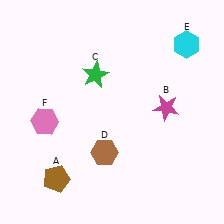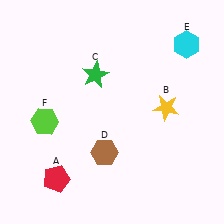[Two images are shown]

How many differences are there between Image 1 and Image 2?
There are 3 differences between the two images.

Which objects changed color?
A changed from brown to red. B changed from magenta to yellow. F changed from pink to lime.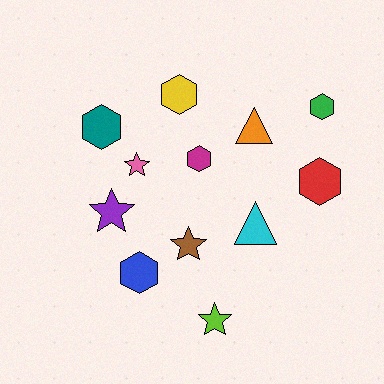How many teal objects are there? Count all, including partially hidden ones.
There is 1 teal object.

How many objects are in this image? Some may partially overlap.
There are 12 objects.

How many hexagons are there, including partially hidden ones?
There are 6 hexagons.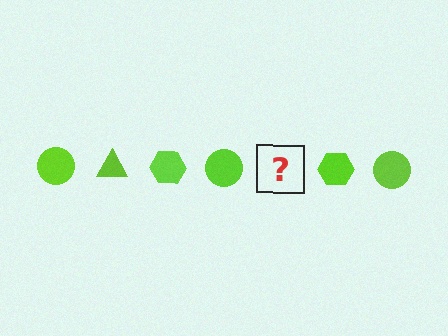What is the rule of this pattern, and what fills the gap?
The rule is that the pattern cycles through circle, triangle, hexagon shapes in lime. The gap should be filled with a lime triangle.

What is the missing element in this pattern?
The missing element is a lime triangle.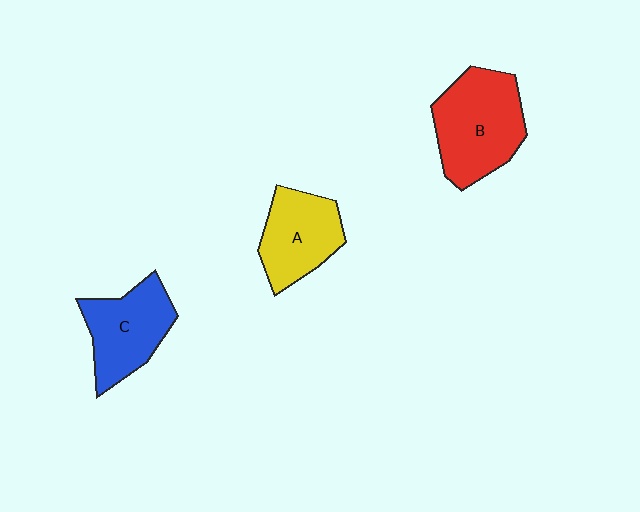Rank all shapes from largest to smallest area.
From largest to smallest: B (red), C (blue), A (yellow).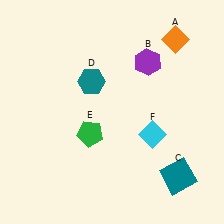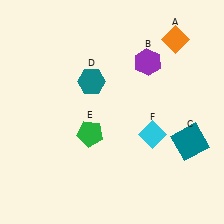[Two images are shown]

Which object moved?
The teal square (C) moved up.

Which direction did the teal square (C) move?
The teal square (C) moved up.